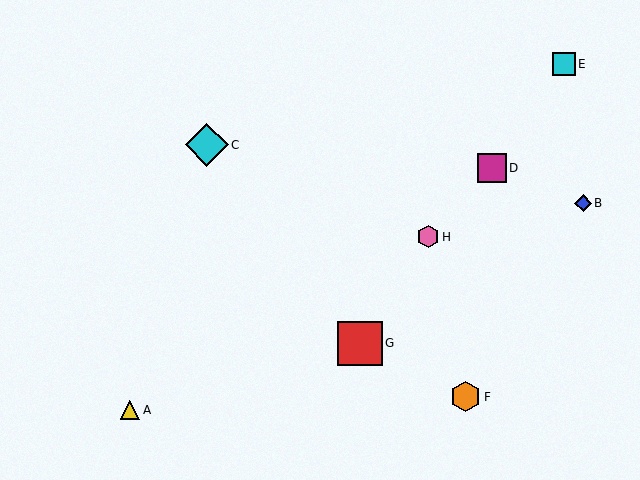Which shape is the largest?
The red square (labeled G) is the largest.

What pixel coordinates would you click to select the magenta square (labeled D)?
Click at (492, 168) to select the magenta square D.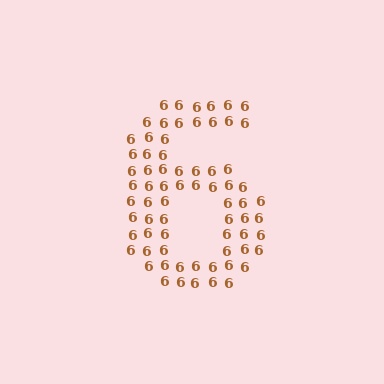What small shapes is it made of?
It is made of small digit 6's.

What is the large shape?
The large shape is the digit 6.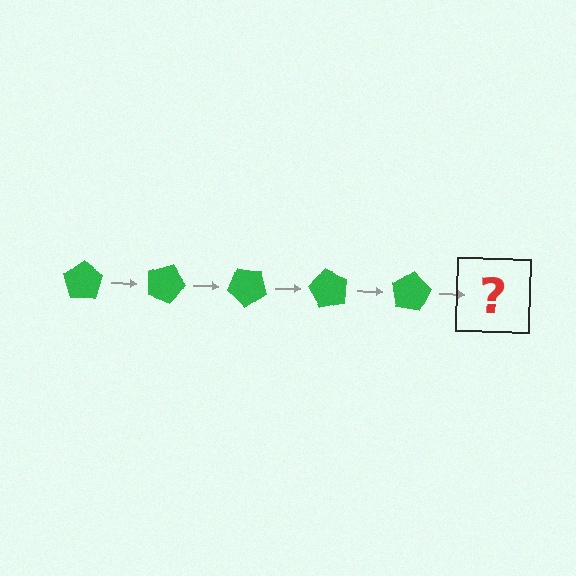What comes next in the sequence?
The next element should be a green pentagon rotated 100 degrees.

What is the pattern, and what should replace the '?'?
The pattern is that the pentagon rotates 20 degrees each step. The '?' should be a green pentagon rotated 100 degrees.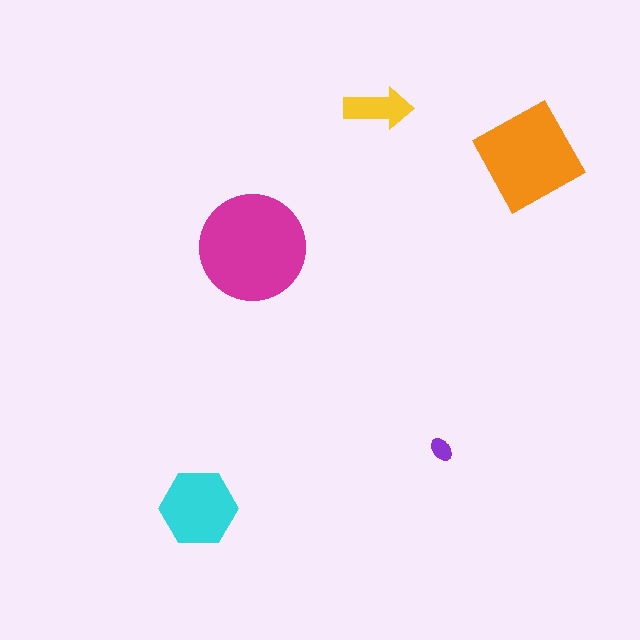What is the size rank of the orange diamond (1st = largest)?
2nd.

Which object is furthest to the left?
The cyan hexagon is leftmost.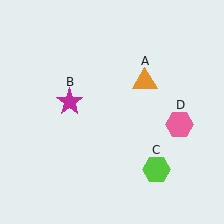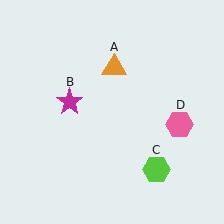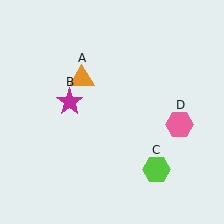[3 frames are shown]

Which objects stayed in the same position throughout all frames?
Magenta star (object B) and lime hexagon (object C) and pink hexagon (object D) remained stationary.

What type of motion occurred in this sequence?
The orange triangle (object A) rotated counterclockwise around the center of the scene.